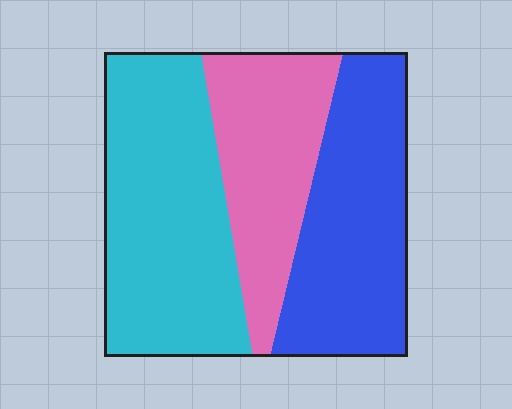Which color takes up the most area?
Cyan, at roughly 40%.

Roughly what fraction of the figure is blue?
Blue covers 33% of the figure.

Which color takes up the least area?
Pink, at roughly 25%.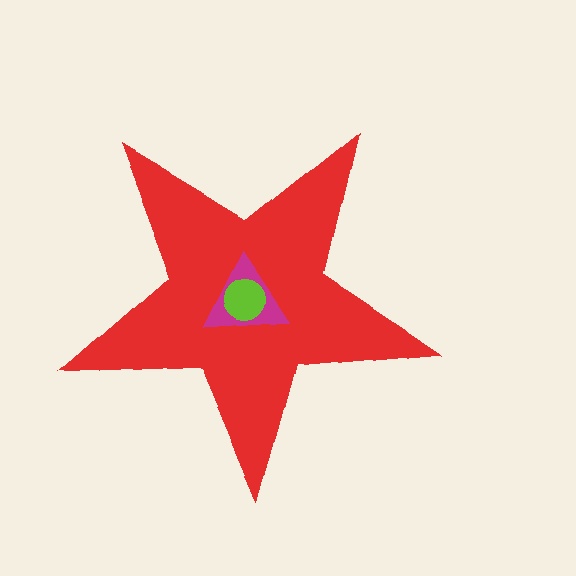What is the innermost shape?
The lime circle.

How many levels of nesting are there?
3.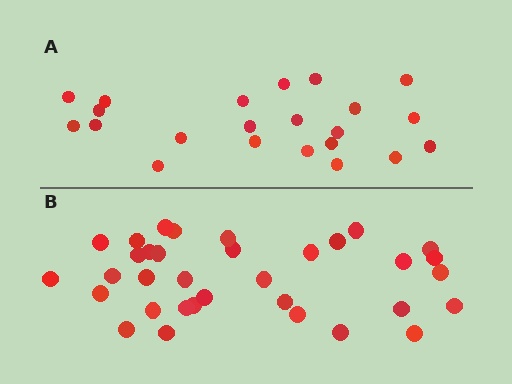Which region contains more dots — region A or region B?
Region B (the bottom region) has more dots.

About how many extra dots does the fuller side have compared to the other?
Region B has roughly 12 or so more dots than region A.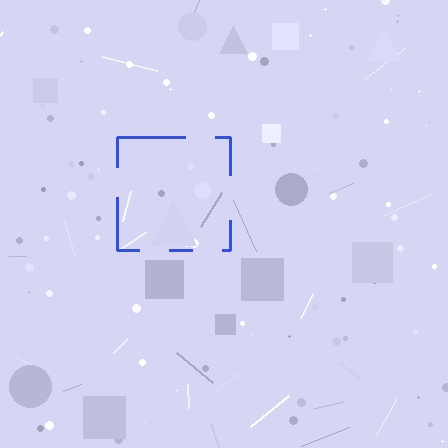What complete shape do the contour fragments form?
The contour fragments form a square.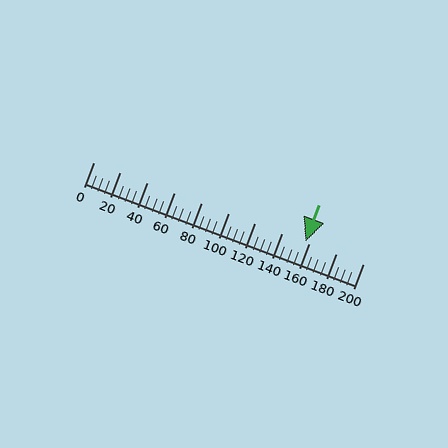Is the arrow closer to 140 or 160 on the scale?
The arrow is closer to 160.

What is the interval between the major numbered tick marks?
The major tick marks are spaced 20 units apart.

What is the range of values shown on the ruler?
The ruler shows values from 0 to 200.